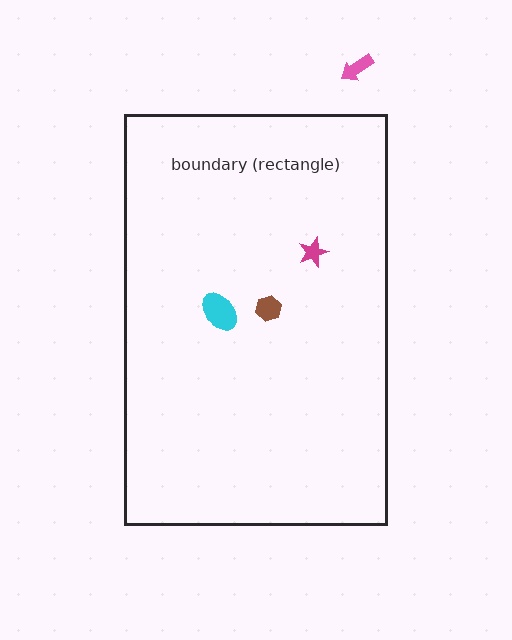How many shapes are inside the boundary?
3 inside, 1 outside.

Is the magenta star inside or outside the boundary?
Inside.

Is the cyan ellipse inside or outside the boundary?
Inside.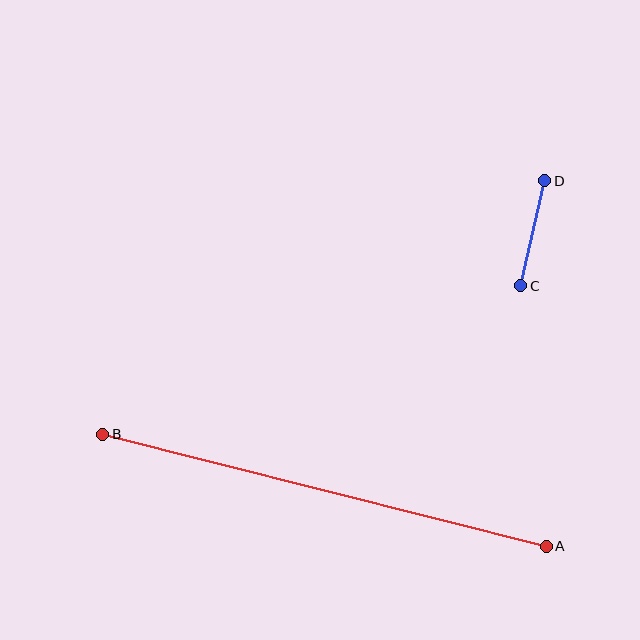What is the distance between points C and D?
The distance is approximately 108 pixels.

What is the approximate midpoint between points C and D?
The midpoint is at approximately (533, 233) pixels.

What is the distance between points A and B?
The distance is approximately 458 pixels.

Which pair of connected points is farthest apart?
Points A and B are farthest apart.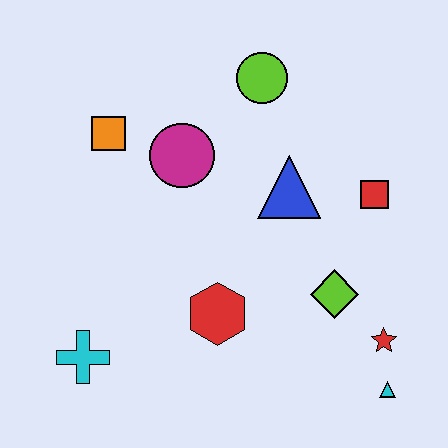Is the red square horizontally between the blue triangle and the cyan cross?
No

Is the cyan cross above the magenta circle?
No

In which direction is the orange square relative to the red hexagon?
The orange square is above the red hexagon.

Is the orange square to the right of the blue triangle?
No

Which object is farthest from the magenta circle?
The cyan triangle is farthest from the magenta circle.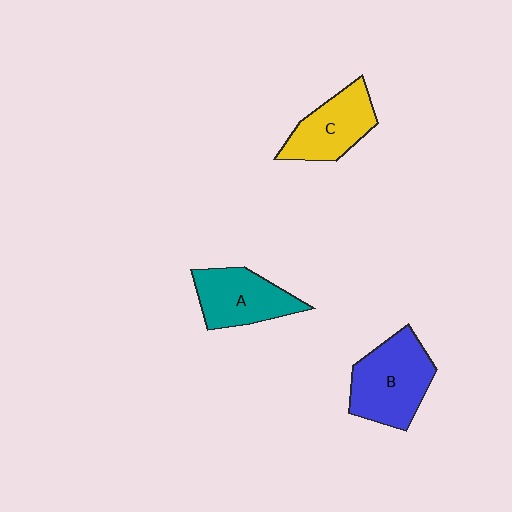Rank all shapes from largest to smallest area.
From largest to smallest: B (blue), A (teal), C (yellow).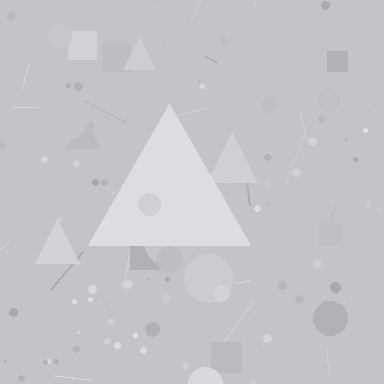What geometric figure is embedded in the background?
A triangle is embedded in the background.